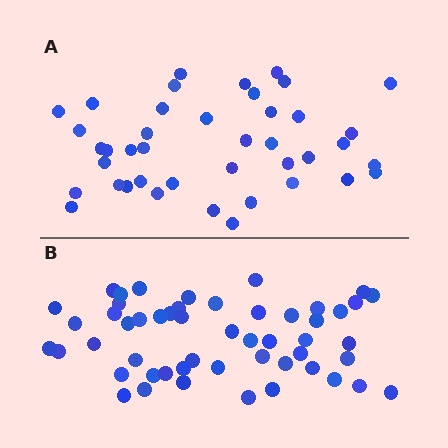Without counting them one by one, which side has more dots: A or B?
Region B (the bottom region) has more dots.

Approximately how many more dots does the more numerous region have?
Region B has roughly 12 or so more dots than region A.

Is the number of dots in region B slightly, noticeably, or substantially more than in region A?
Region B has noticeably more, but not dramatically so. The ratio is roughly 1.3 to 1.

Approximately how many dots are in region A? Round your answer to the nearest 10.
About 40 dots. (The exact count is 41, which rounds to 40.)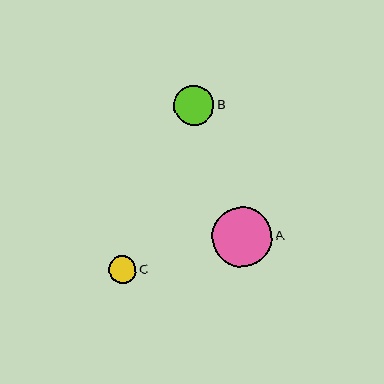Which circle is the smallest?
Circle C is the smallest with a size of approximately 28 pixels.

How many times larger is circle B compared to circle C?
Circle B is approximately 1.4 times the size of circle C.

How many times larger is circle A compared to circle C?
Circle A is approximately 2.2 times the size of circle C.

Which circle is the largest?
Circle A is the largest with a size of approximately 60 pixels.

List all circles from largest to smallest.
From largest to smallest: A, B, C.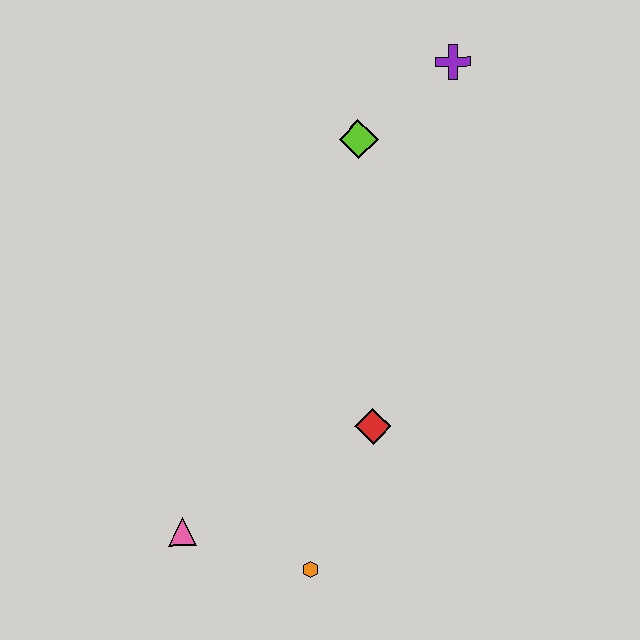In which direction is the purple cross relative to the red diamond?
The purple cross is above the red diamond.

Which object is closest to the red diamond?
The orange hexagon is closest to the red diamond.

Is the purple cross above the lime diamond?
Yes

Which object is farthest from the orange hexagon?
The purple cross is farthest from the orange hexagon.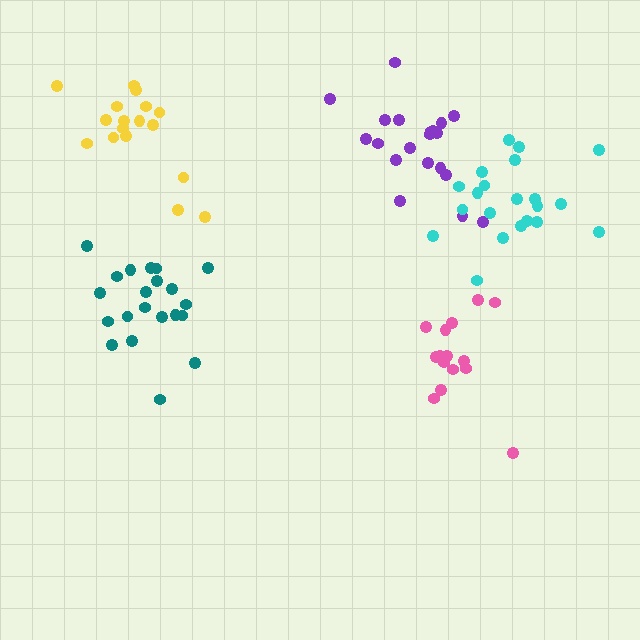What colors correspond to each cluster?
The clusters are colored: purple, pink, yellow, teal, cyan.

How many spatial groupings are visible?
There are 5 spatial groupings.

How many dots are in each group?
Group 1: 20 dots, Group 2: 15 dots, Group 3: 17 dots, Group 4: 21 dots, Group 5: 21 dots (94 total).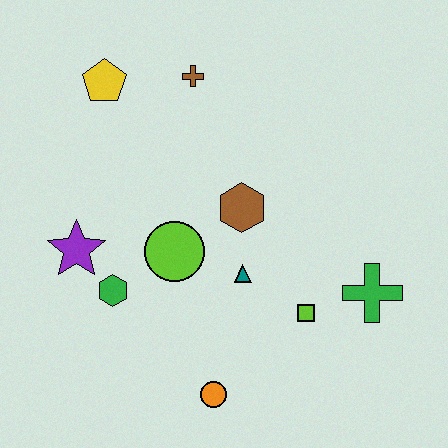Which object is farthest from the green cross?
The yellow pentagon is farthest from the green cross.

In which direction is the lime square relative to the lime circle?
The lime square is to the right of the lime circle.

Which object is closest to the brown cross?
The yellow pentagon is closest to the brown cross.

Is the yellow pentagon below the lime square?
No